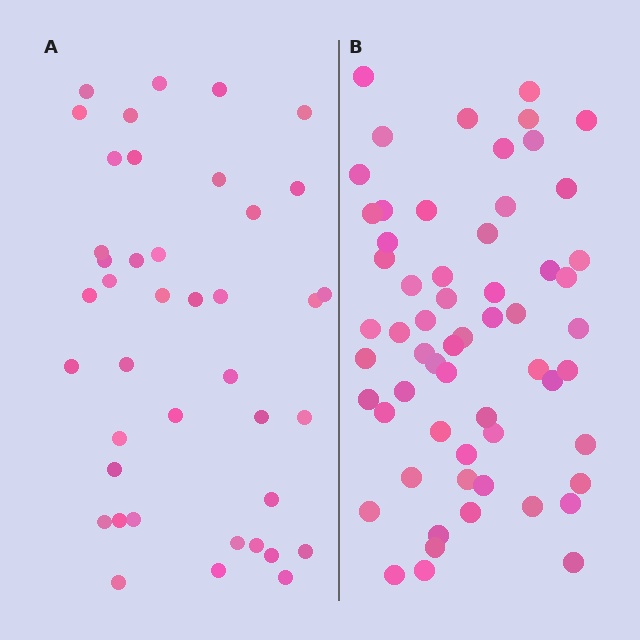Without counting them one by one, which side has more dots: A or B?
Region B (the right region) has more dots.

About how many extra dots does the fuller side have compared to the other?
Region B has approximately 20 more dots than region A.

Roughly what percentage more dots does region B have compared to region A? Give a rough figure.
About 45% more.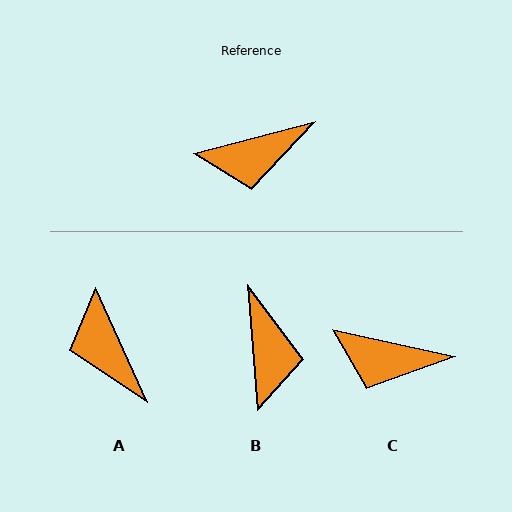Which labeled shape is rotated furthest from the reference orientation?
A, about 80 degrees away.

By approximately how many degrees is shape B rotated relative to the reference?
Approximately 80 degrees counter-clockwise.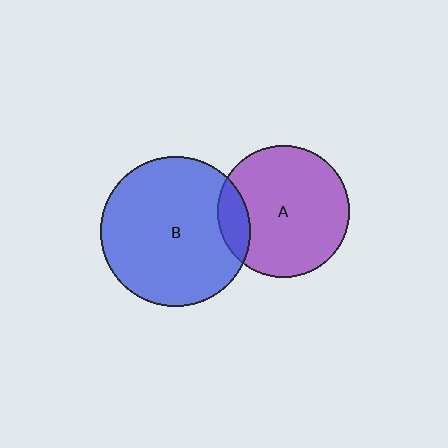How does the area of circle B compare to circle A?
Approximately 1.3 times.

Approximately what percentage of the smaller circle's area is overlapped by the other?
Approximately 15%.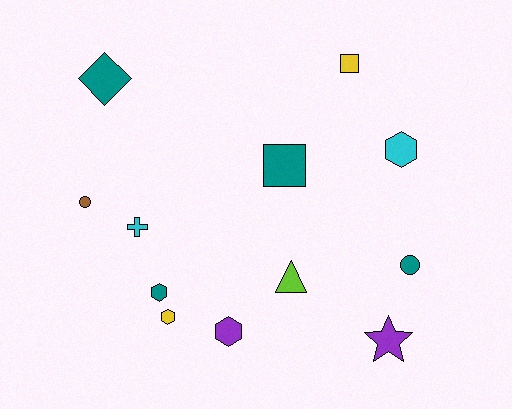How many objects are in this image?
There are 12 objects.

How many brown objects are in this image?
There is 1 brown object.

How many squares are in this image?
There are 2 squares.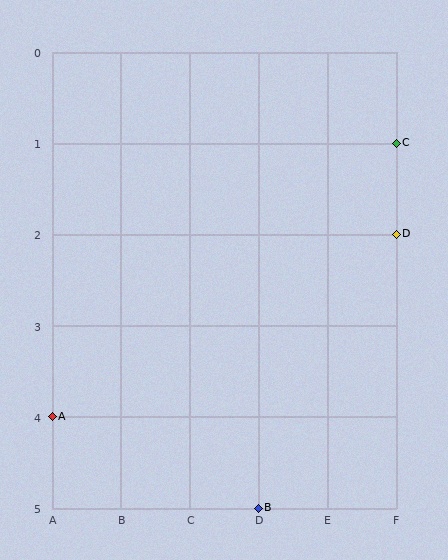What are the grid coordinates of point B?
Point B is at grid coordinates (D, 5).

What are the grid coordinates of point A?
Point A is at grid coordinates (A, 4).